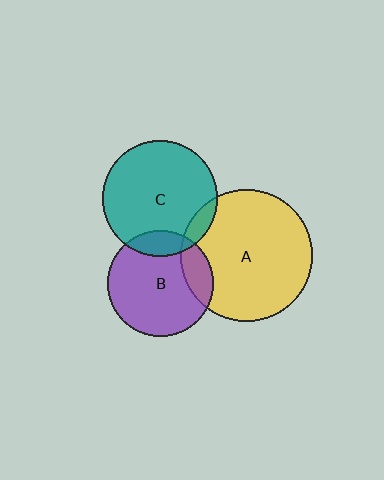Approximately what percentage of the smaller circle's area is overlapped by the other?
Approximately 15%.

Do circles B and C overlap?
Yes.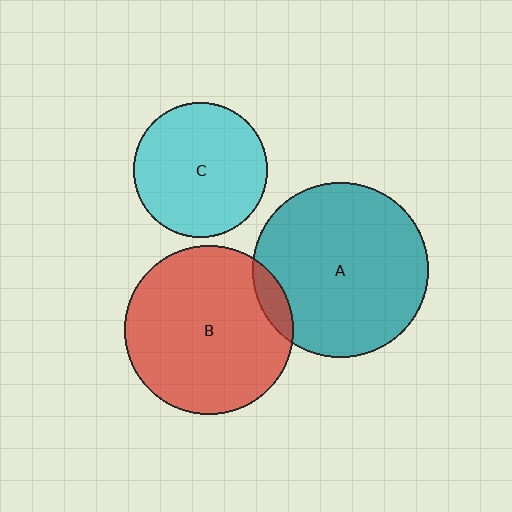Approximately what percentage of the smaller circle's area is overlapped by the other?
Approximately 10%.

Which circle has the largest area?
Circle A (teal).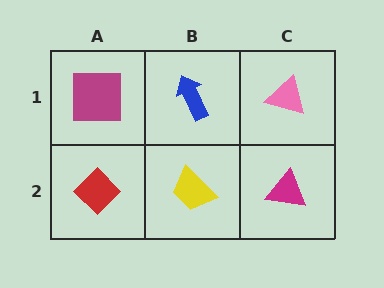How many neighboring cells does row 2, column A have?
2.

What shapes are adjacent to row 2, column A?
A magenta square (row 1, column A), a yellow trapezoid (row 2, column B).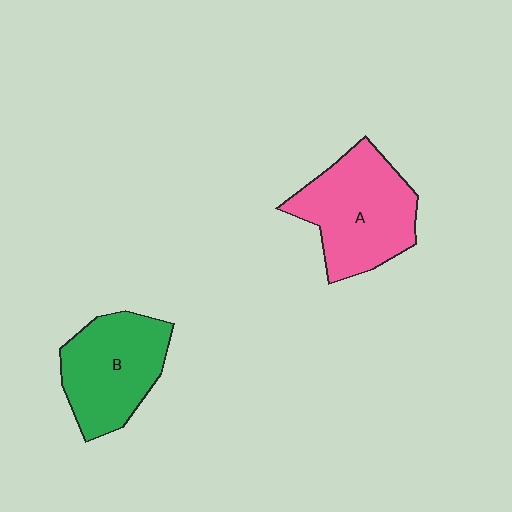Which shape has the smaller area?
Shape B (green).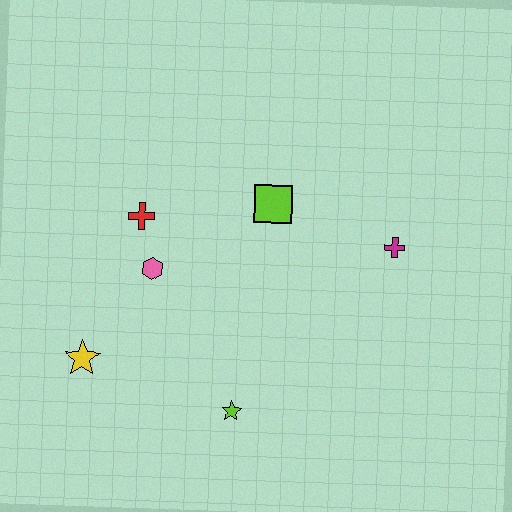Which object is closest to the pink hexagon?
The red cross is closest to the pink hexagon.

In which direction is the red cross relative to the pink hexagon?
The red cross is above the pink hexagon.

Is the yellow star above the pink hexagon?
No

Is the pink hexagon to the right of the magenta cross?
No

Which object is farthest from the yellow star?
The magenta cross is farthest from the yellow star.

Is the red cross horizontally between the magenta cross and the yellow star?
Yes